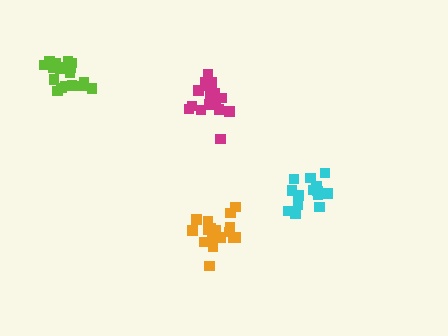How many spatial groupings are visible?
There are 4 spatial groupings.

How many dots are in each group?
Group 1: 14 dots, Group 2: 19 dots, Group 3: 19 dots, Group 4: 17 dots (69 total).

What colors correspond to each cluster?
The clusters are colored: cyan, orange, lime, magenta.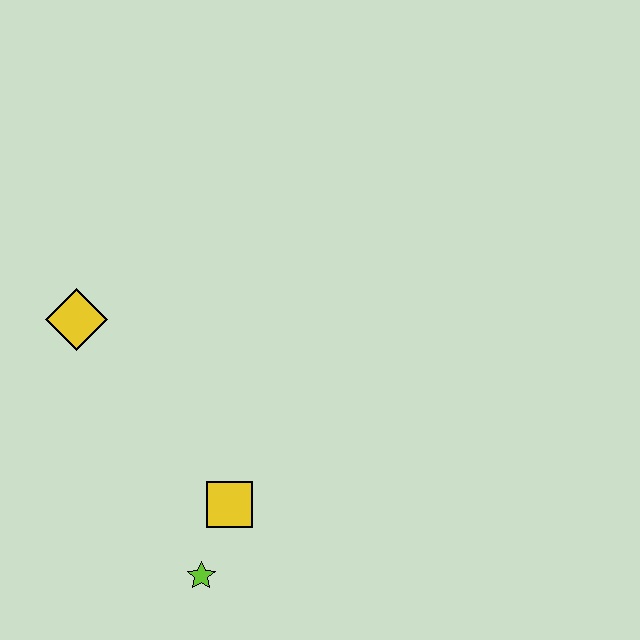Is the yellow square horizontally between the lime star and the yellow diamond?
No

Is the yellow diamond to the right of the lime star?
No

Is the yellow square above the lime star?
Yes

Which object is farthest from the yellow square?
The yellow diamond is farthest from the yellow square.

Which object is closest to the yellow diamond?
The yellow square is closest to the yellow diamond.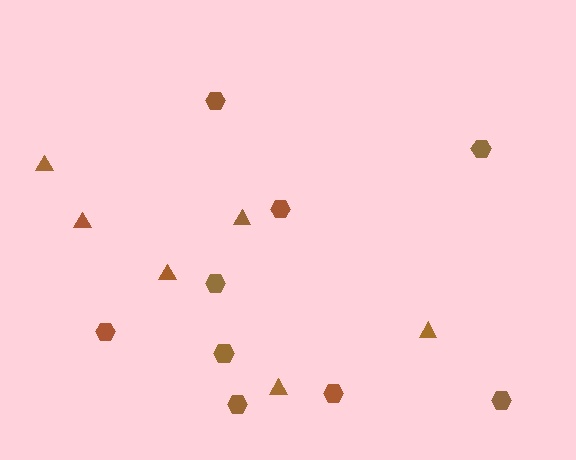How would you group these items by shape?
There are 2 groups: one group of triangles (6) and one group of hexagons (9).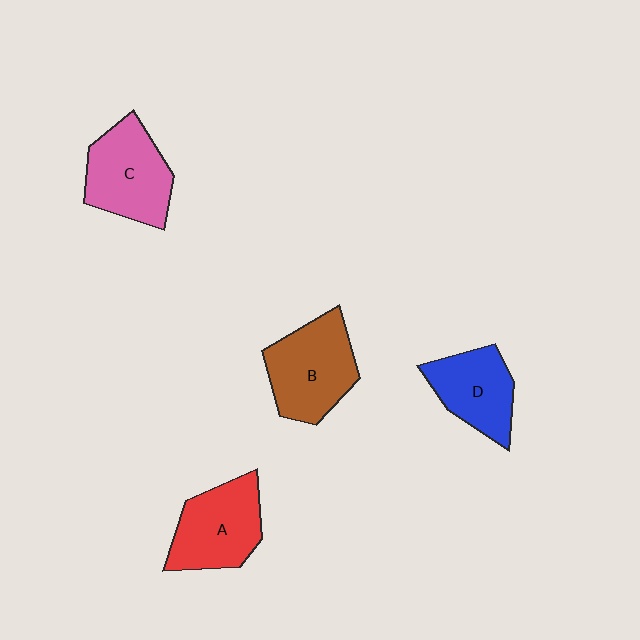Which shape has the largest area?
Shape B (brown).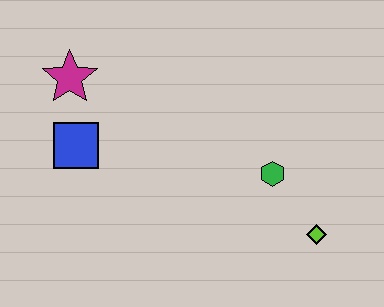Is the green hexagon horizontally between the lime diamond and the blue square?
Yes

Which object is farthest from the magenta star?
The lime diamond is farthest from the magenta star.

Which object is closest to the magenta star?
The blue square is closest to the magenta star.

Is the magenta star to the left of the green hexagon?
Yes